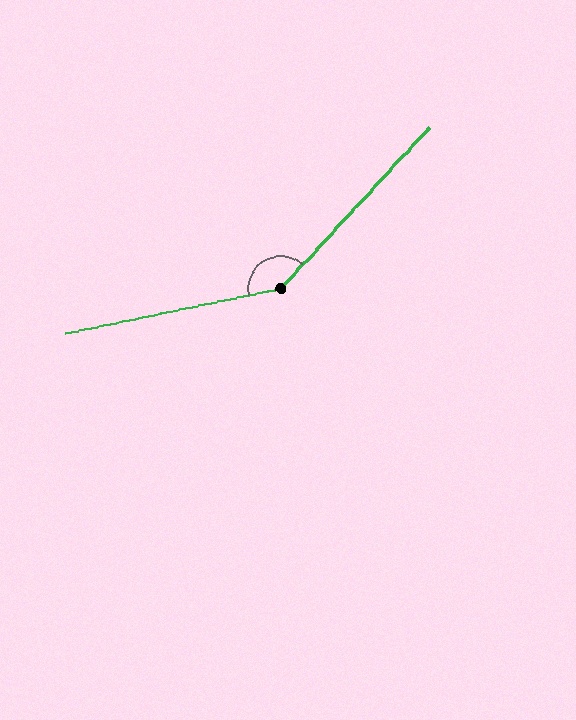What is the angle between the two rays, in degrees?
Approximately 144 degrees.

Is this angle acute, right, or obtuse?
It is obtuse.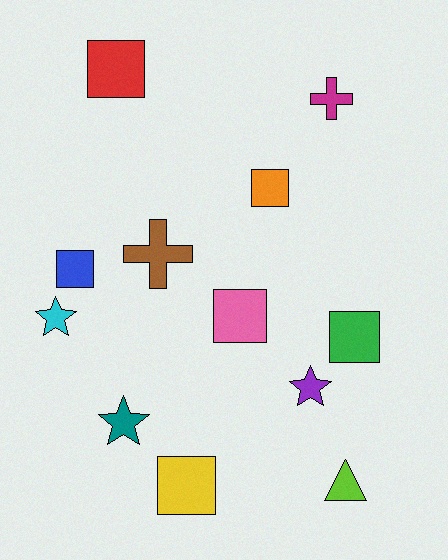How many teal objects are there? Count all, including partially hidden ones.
There is 1 teal object.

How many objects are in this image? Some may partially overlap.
There are 12 objects.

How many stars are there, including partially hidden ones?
There are 3 stars.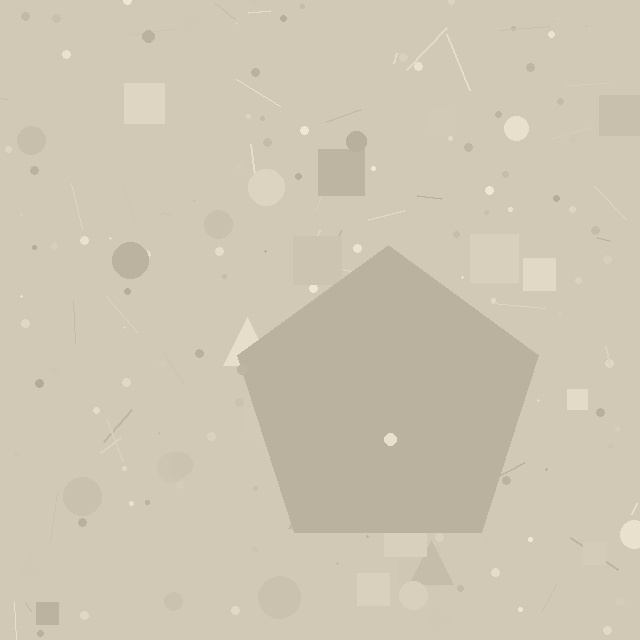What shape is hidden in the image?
A pentagon is hidden in the image.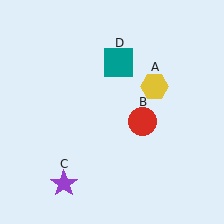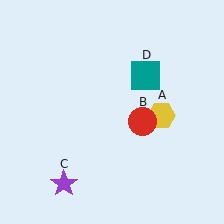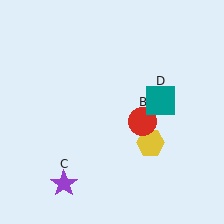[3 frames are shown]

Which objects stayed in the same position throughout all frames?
Red circle (object B) and purple star (object C) remained stationary.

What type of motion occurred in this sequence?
The yellow hexagon (object A), teal square (object D) rotated clockwise around the center of the scene.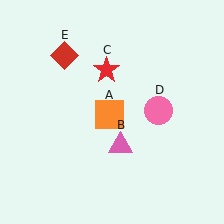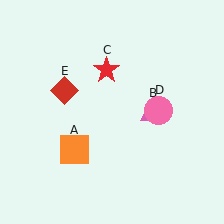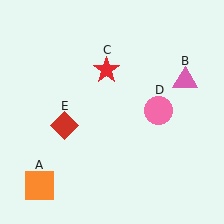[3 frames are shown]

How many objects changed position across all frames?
3 objects changed position: orange square (object A), pink triangle (object B), red diamond (object E).